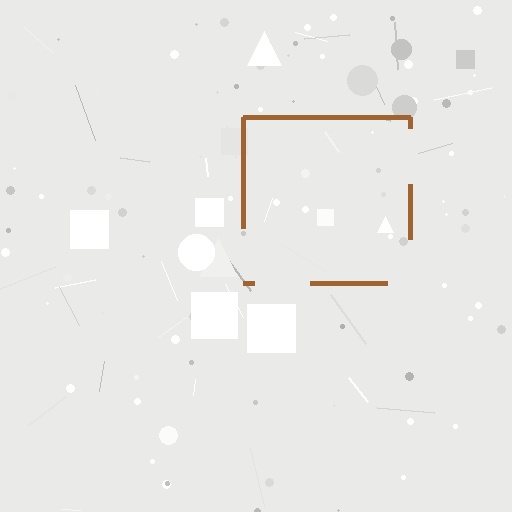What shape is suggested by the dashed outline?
The dashed outline suggests a square.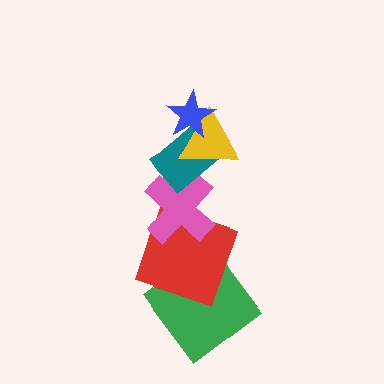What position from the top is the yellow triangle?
The yellow triangle is 2nd from the top.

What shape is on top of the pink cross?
The teal rectangle is on top of the pink cross.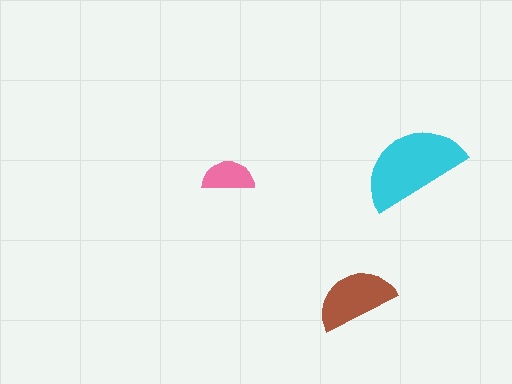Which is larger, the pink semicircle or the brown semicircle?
The brown one.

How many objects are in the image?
There are 3 objects in the image.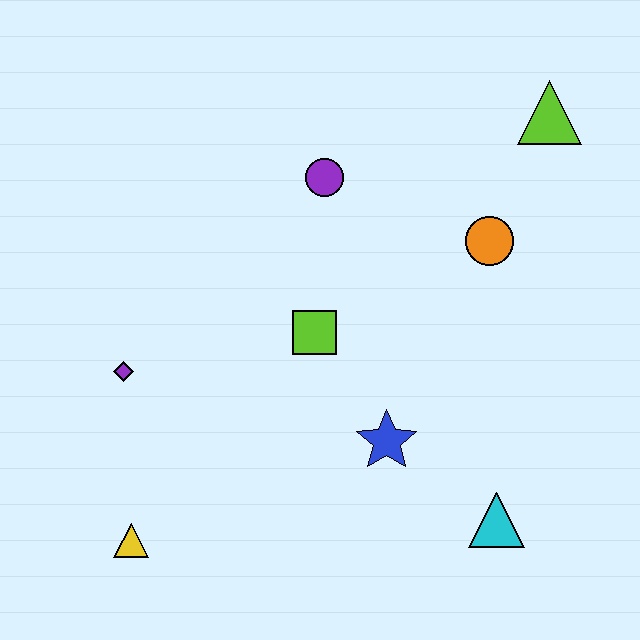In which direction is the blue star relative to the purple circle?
The blue star is below the purple circle.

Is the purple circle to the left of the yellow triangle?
No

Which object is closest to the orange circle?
The lime triangle is closest to the orange circle.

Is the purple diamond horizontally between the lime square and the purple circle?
No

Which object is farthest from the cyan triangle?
The lime triangle is farthest from the cyan triangle.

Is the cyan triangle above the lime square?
No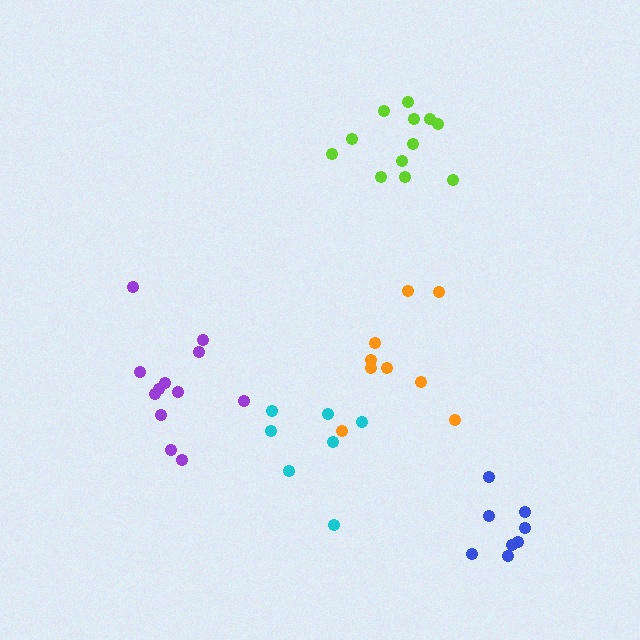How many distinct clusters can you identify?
There are 5 distinct clusters.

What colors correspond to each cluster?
The clusters are colored: blue, cyan, lime, purple, orange.